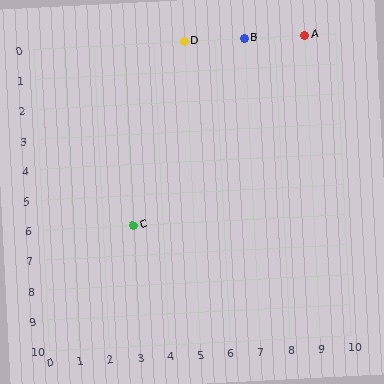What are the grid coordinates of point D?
Point D is at grid coordinates (5, 0).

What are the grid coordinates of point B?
Point B is at grid coordinates (7, 0).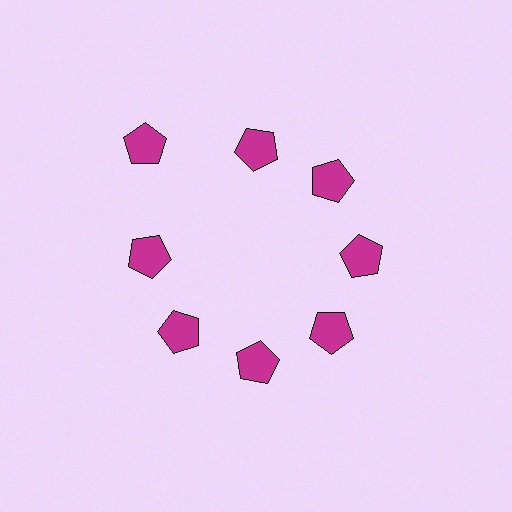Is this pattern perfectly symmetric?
No. The 8 magenta pentagons are arranged in a ring, but one element near the 10 o'clock position is pushed outward from the center, breaking the 8-fold rotational symmetry.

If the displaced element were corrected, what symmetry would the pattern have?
It would have 8-fold rotational symmetry — the pattern would map onto itself every 45 degrees.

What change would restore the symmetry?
The symmetry would be restored by moving it inward, back onto the ring so that all 8 pentagons sit at equal angles and equal distance from the center.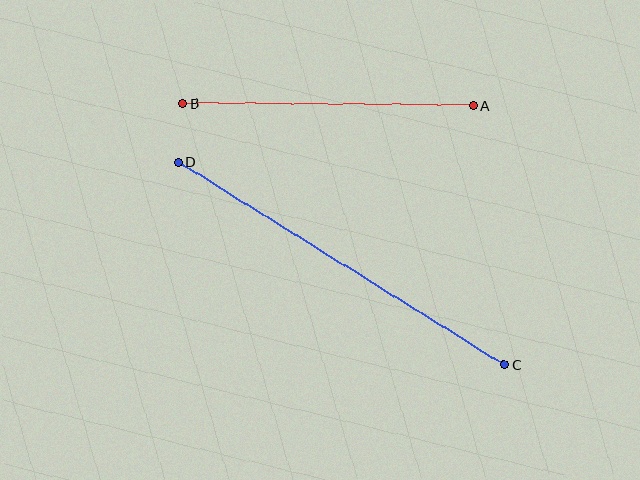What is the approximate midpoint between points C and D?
The midpoint is at approximately (342, 264) pixels.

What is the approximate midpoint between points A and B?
The midpoint is at approximately (328, 104) pixels.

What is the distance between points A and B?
The distance is approximately 290 pixels.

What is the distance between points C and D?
The distance is approximately 384 pixels.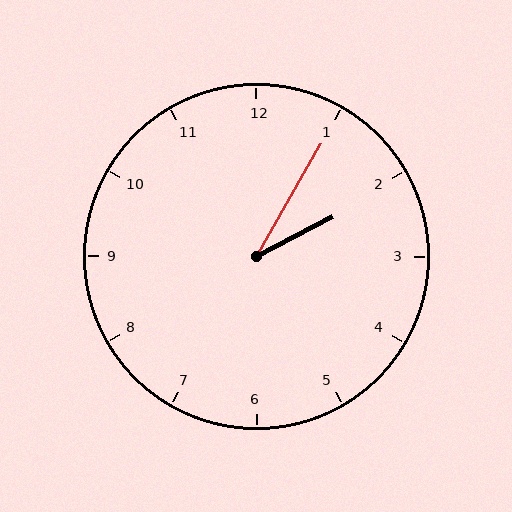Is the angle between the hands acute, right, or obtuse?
It is acute.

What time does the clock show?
2:05.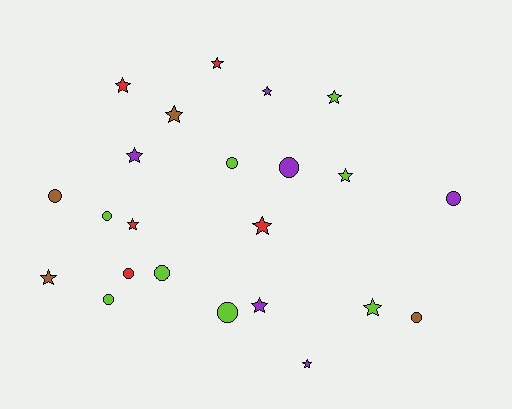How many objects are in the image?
There are 23 objects.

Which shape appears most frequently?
Star, with 13 objects.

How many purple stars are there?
There are 4 purple stars.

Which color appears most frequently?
Lime, with 8 objects.